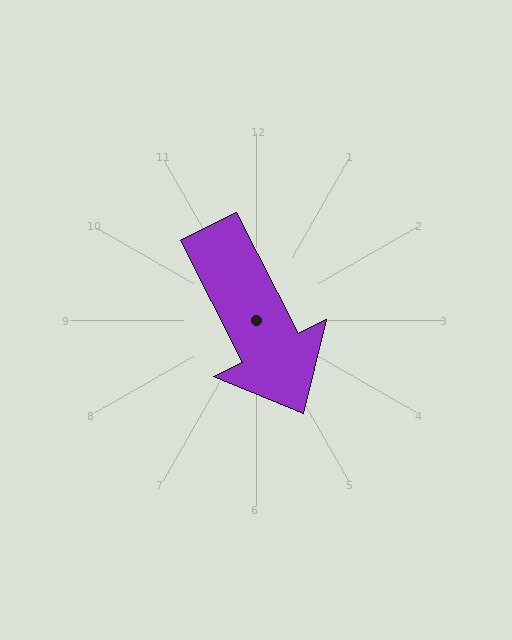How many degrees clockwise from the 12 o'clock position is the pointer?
Approximately 153 degrees.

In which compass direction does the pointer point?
Southeast.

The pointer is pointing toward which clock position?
Roughly 5 o'clock.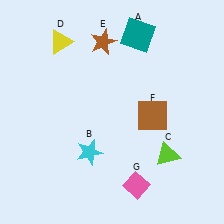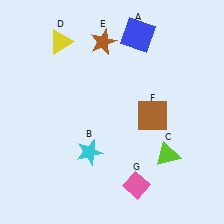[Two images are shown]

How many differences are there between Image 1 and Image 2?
There is 1 difference between the two images.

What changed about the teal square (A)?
In Image 1, A is teal. In Image 2, it changed to blue.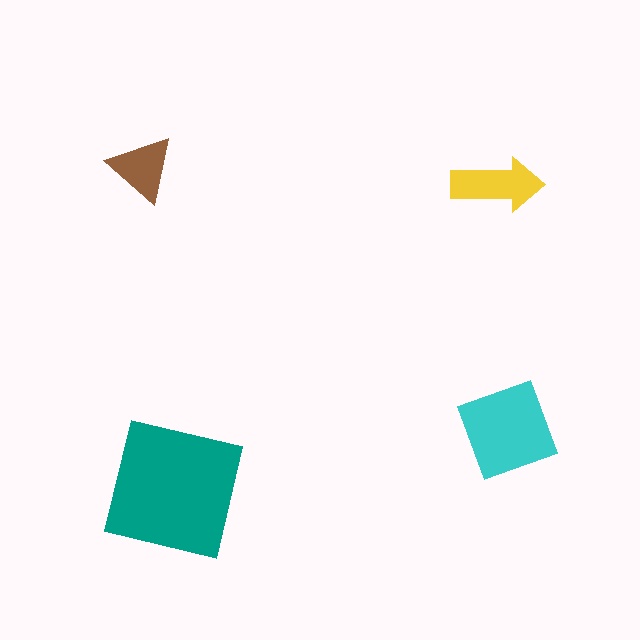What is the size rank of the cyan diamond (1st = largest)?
2nd.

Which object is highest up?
The brown triangle is topmost.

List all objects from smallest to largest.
The brown triangle, the yellow arrow, the cyan diamond, the teal square.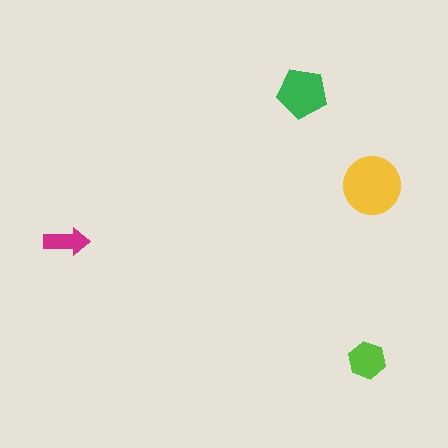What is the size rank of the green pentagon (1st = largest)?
2nd.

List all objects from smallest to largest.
The magenta arrow, the lime hexagon, the green pentagon, the yellow circle.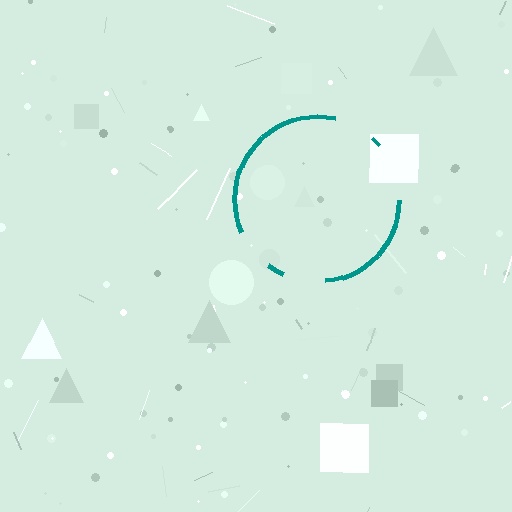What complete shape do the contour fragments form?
The contour fragments form a circle.